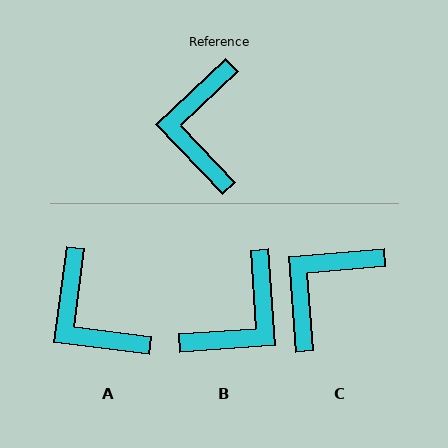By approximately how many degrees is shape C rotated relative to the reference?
Approximately 39 degrees clockwise.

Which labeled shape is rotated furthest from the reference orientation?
B, about 141 degrees away.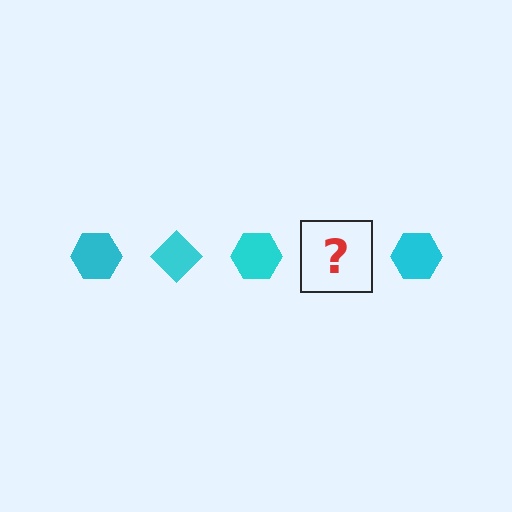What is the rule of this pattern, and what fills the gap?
The rule is that the pattern cycles through hexagon, diamond shapes in cyan. The gap should be filled with a cyan diamond.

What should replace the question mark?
The question mark should be replaced with a cyan diamond.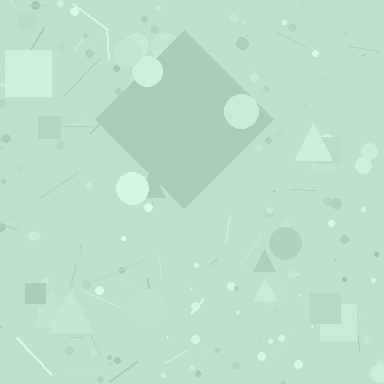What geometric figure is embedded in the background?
A diamond is embedded in the background.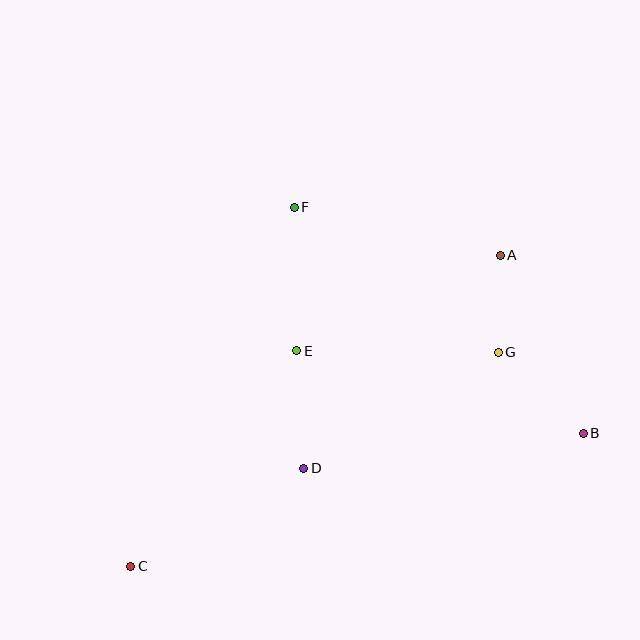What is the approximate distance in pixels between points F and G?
The distance between F and G is approximately 250 pixels.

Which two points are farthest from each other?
Points A and C are farthest from each other.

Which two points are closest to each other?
Points A and G are closest to each other.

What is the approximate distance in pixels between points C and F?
The distance between C and F is approximately 394 pixels.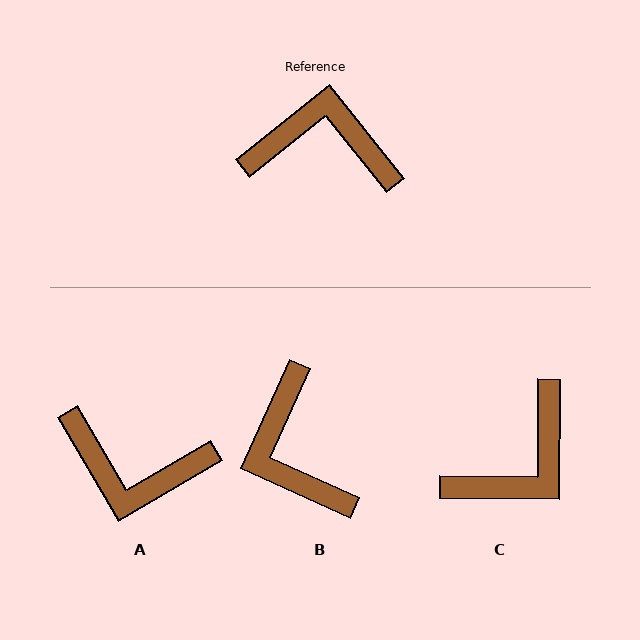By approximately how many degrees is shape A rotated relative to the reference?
Approximately 171 degrees counter-clockwise.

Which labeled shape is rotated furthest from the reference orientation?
A, about 171 degrees away.